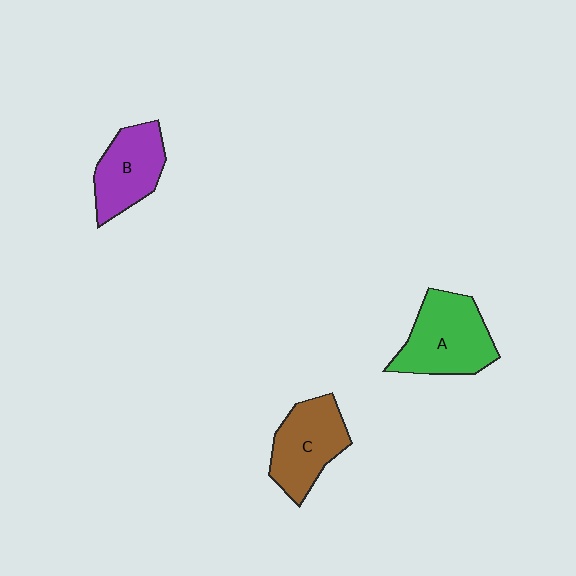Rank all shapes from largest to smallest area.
From largest to smallest: A (green), C (brown), B (purple).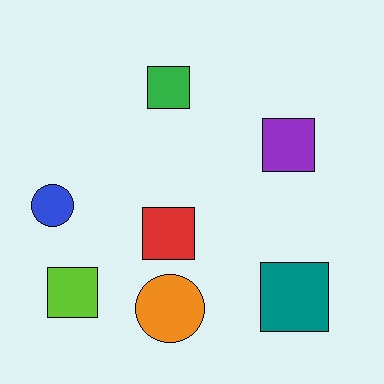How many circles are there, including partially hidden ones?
There are 2 circles.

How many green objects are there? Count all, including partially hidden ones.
There is 1 green object.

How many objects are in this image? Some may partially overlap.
There are 7 objects.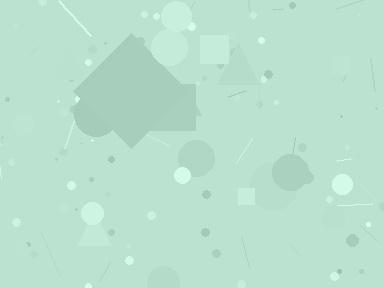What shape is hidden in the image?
A diamond is hidden in the image.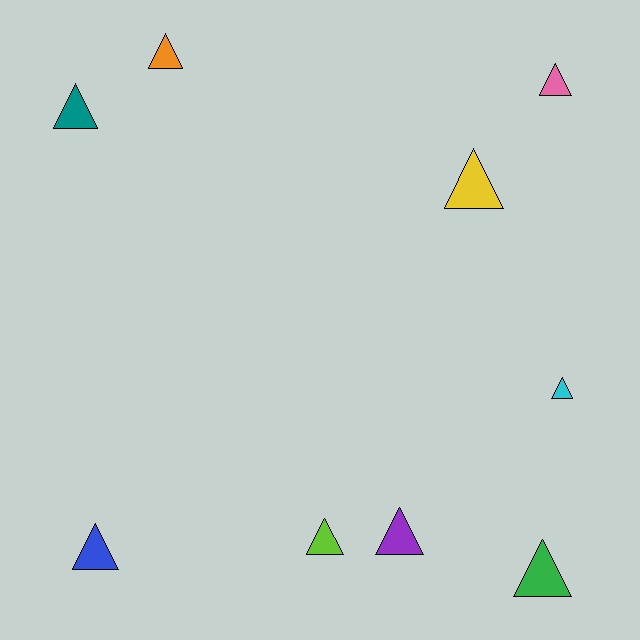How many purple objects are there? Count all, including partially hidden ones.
There is 1 purple object.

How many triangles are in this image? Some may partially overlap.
There are 9 triangles.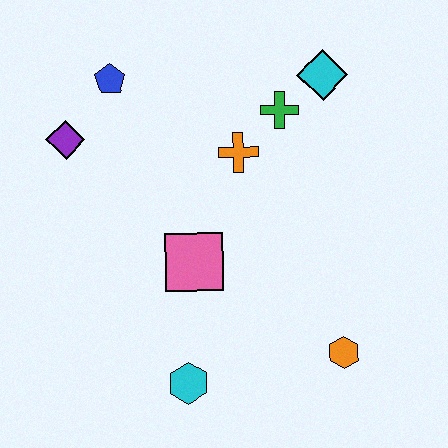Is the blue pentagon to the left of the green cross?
Yes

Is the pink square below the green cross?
Yes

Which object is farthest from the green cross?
The cyan hexagon is farthest from the green cross.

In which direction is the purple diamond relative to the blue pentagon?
The purple diamond is below the blue pentagon.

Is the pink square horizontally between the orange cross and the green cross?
No